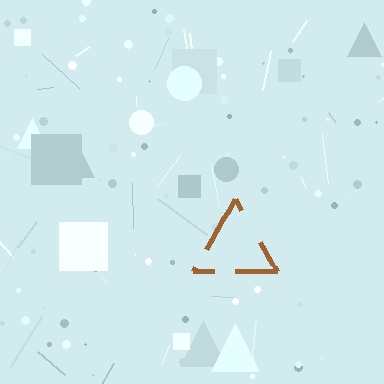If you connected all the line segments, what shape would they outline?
They would outline a triangle.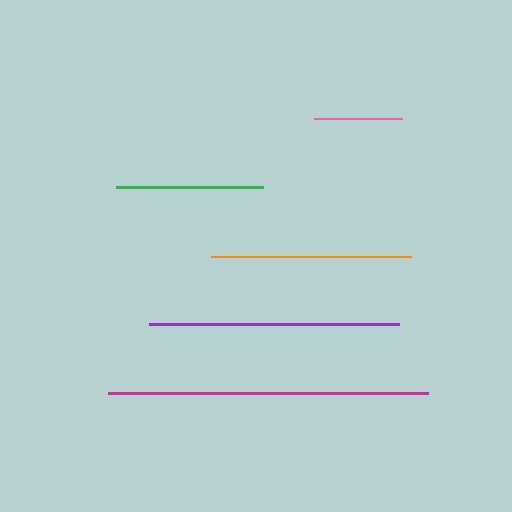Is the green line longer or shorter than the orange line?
The orange line is longer than the green line.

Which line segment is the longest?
The magenta line is the longest at approximately 320 pixels.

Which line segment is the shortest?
The pink line is the shortest at approximately 88 pixels.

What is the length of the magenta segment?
The magenta segment is approximately 320 pixels long.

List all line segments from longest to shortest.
From longest to shortest: magenta, purple, orange, green, pink.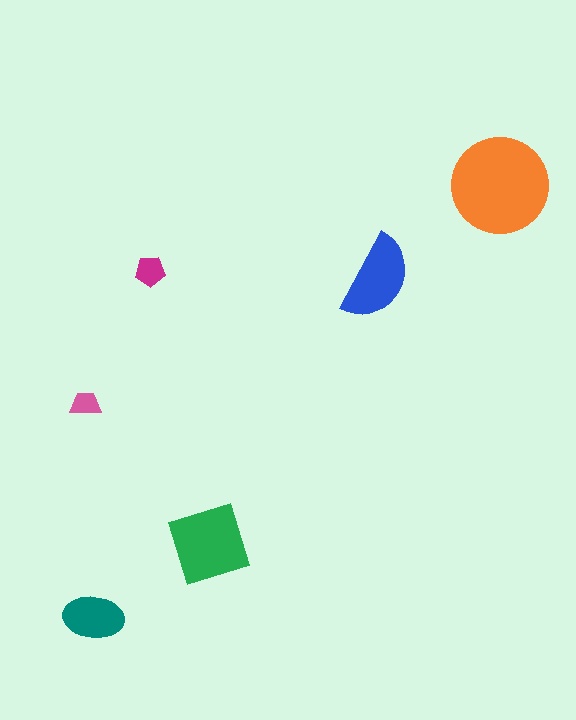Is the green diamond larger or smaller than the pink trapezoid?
Larger.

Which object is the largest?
The orange circle.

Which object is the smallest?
The pink trapezoid.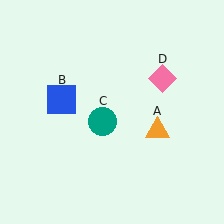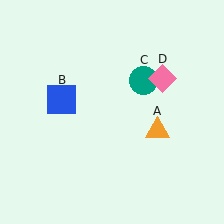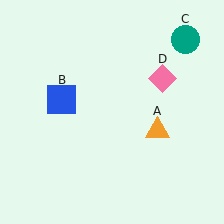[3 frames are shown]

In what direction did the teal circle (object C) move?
The teal circle (object C) moved up and to the right.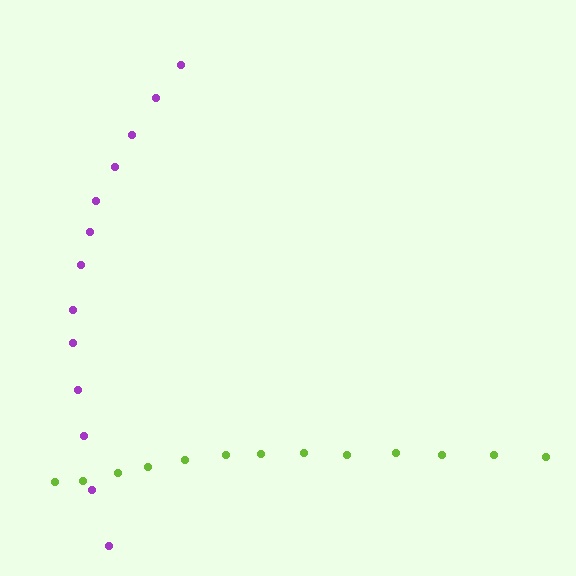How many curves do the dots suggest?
There are 2 distinct paths.